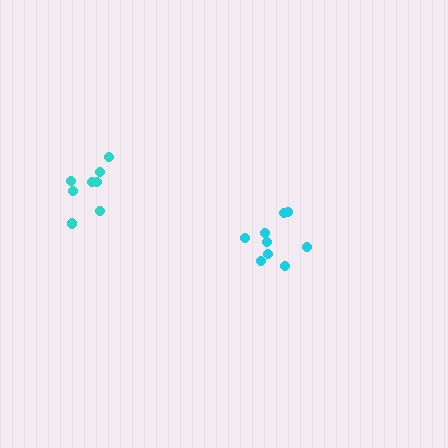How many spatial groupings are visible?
There are 2 spatial groupings.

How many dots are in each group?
Group 1: 9 dots, Group 2: 8 dots (17 total).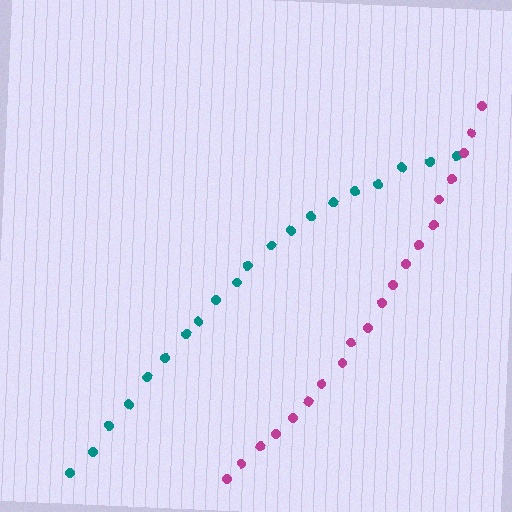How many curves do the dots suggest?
There are 2 distinct paths.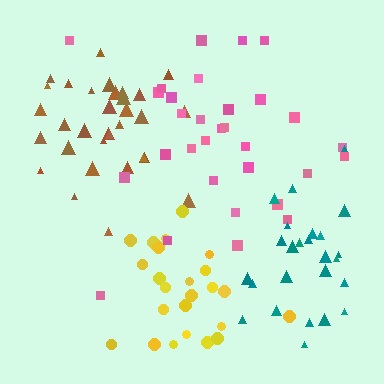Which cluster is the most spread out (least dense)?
Pink.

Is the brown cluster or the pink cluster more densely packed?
Brown.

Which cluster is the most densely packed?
Brown.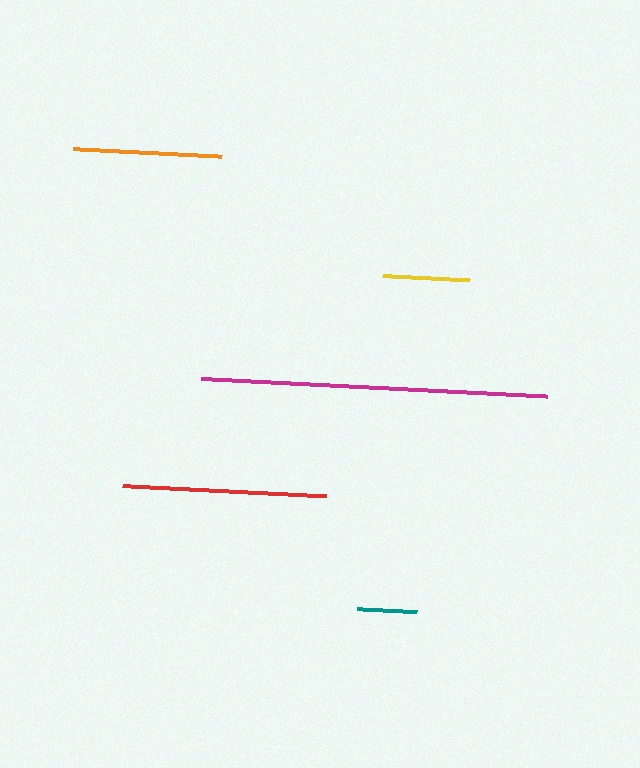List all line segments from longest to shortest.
From longest to shortest: magenta, red, orange, yellow, teal.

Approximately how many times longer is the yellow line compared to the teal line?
The yellow line is approximately 1.4 times the length of the teal line.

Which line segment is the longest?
The magenta line is the longest at approximately 346 pixels.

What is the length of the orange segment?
The orange segment is approximately 149 pixels long.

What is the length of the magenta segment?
The magenta segment is approximately 346 pixels long.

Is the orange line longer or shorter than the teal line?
The orange line is longer than the teal line.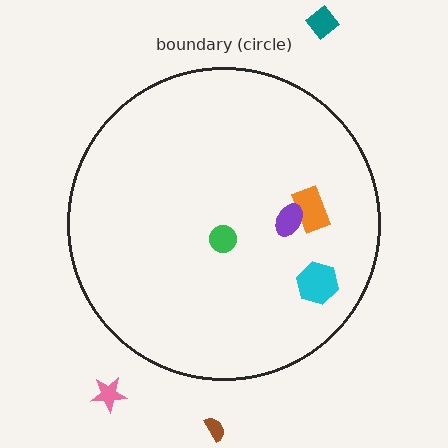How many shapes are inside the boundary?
4 inside, 3 outside.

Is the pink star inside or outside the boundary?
Outside.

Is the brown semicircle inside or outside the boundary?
Outside.